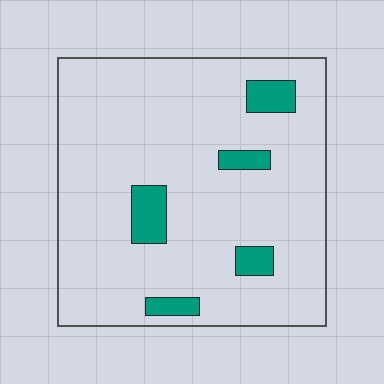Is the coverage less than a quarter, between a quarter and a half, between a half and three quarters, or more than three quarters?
Less than a quarter.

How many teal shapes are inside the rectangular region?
5.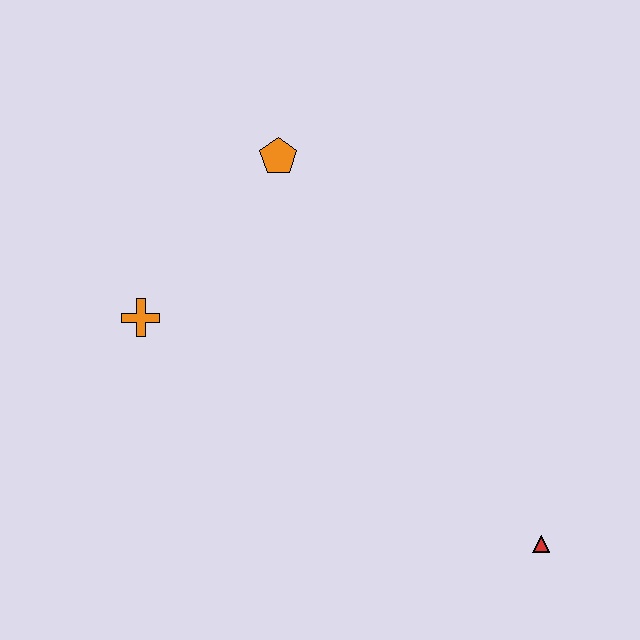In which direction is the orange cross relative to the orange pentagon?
The orange cross is below the orange pentagon.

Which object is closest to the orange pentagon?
The orange cross is closest to the orange pentagon.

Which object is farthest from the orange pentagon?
The red triangle is farthest from the orange pentagon.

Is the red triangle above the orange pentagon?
No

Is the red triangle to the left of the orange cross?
No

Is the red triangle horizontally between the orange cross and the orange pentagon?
No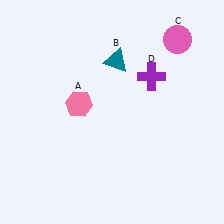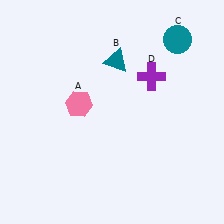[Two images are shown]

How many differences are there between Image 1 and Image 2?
There is 1 difference between the two images.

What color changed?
The circle (C) changed from pink in Image 1 to teal in Image 2.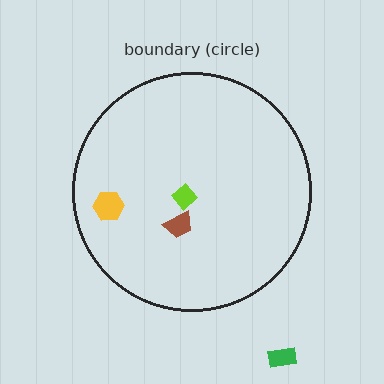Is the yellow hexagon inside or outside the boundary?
Inside.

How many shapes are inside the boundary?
3 inside, 1 outside.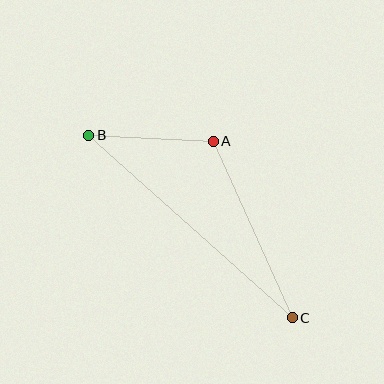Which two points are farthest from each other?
Points B and C are farthest from each other.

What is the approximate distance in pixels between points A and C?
The distance between A and C is approximately 193 pixels.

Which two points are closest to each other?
Points A and B are closest to each other.